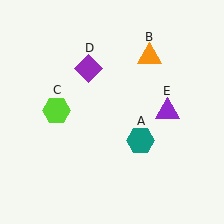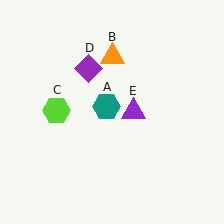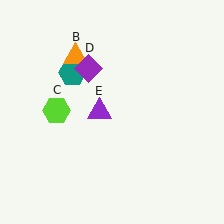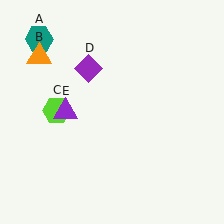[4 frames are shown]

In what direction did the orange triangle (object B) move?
The orange triangle (object B) moved left.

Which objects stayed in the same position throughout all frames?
Lime hexagon (object C) and purple diamond (object D) remained stationary.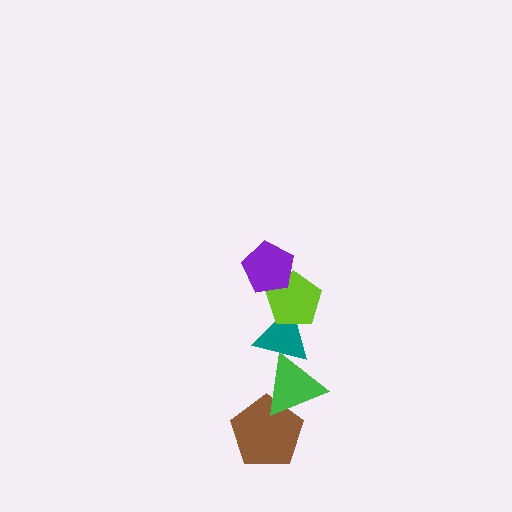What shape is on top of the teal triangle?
The lime pentagon is on top of the teal triangle.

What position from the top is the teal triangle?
The teal triangle is 3rd from the top.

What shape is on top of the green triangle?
The teal triangle is on top of the green triangle.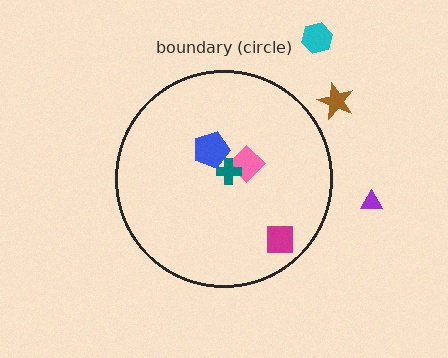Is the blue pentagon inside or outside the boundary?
Inside.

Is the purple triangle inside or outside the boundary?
Outside.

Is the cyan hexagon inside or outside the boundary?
Outside.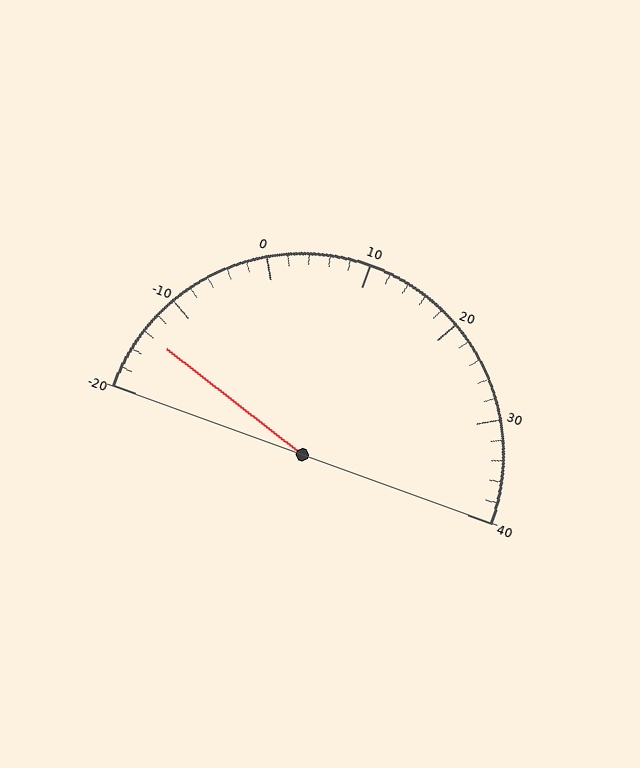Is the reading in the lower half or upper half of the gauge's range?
The reading is in the lower half of the range (-20 to 40).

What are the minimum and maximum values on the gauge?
The gauge ranges from -20 to 40.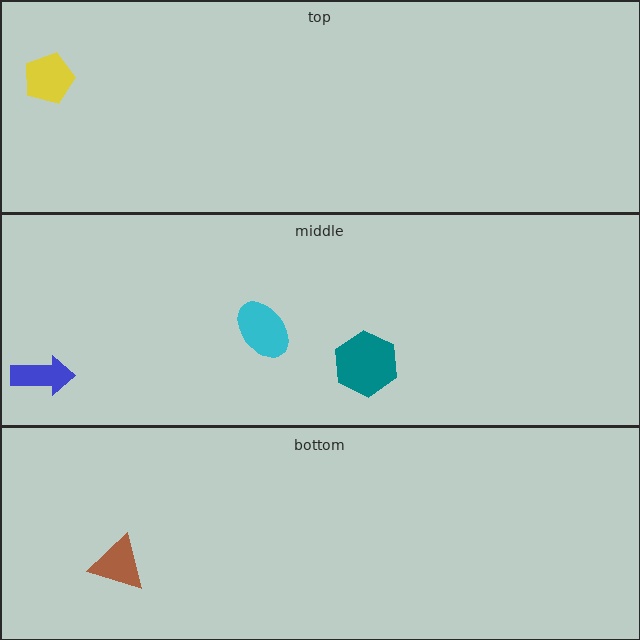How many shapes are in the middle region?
3.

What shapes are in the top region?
The yellow pentagon.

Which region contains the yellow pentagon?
The top region.